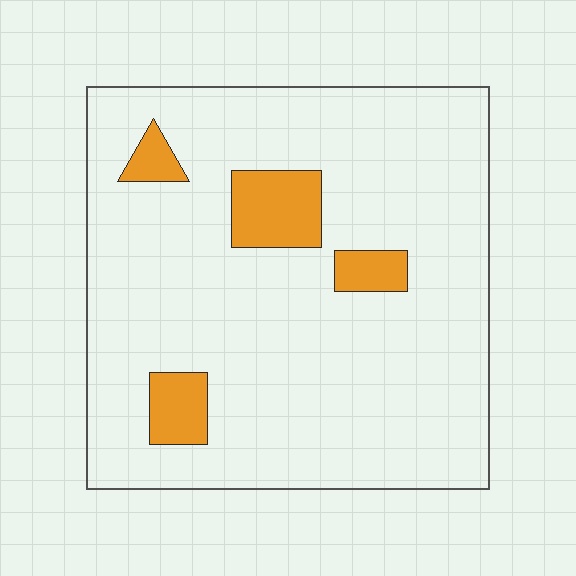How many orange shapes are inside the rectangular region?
4.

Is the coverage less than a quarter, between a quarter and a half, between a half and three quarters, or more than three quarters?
Less than a quarter.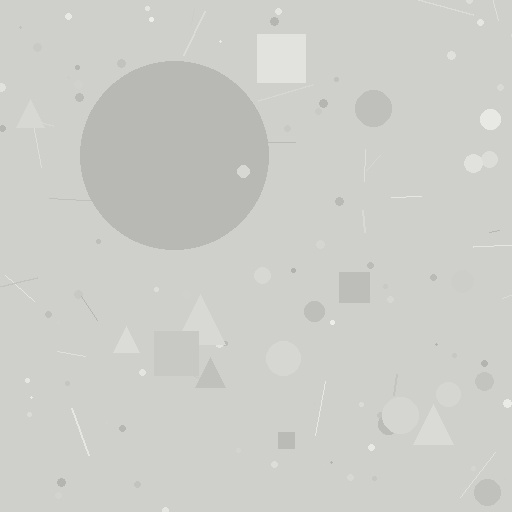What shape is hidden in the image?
A circle is hidden in the image.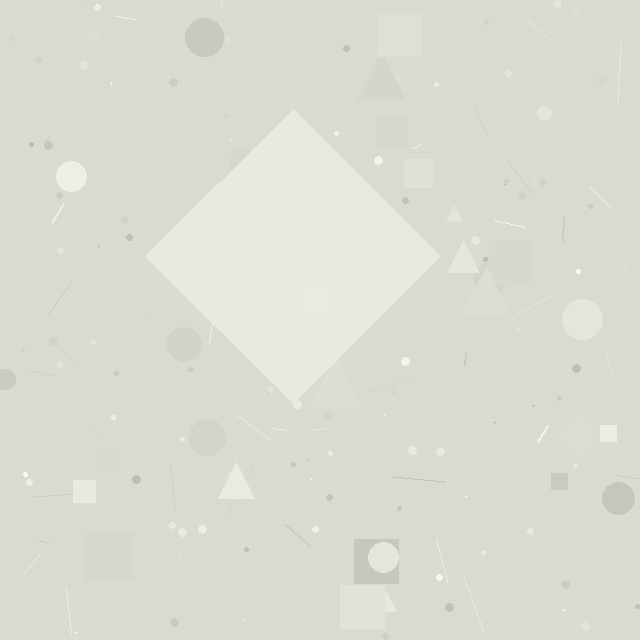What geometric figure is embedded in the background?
A diamond is embedded in the background.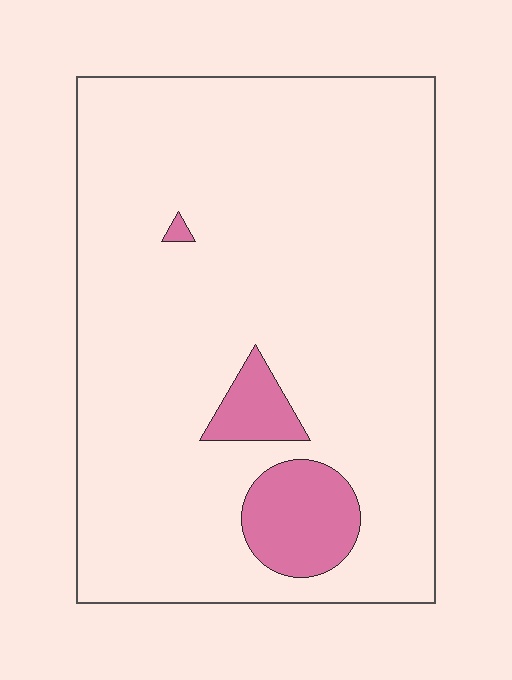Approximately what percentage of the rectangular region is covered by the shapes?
Approximately 10%.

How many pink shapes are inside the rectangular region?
3.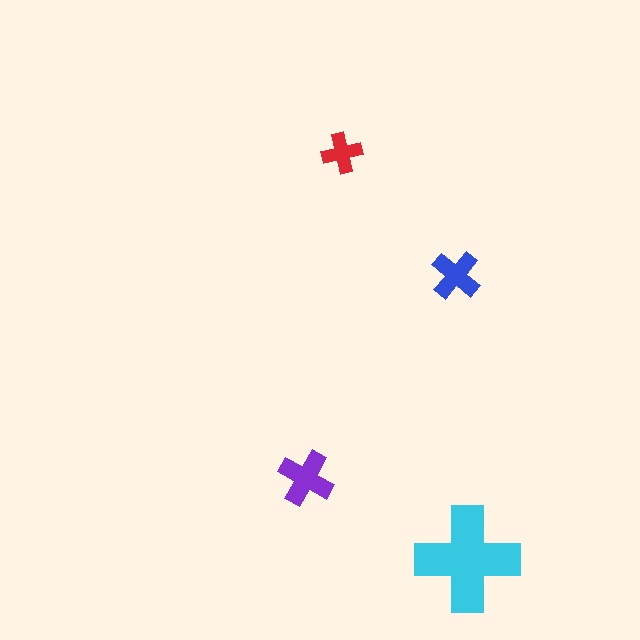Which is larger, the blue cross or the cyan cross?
The cyan one.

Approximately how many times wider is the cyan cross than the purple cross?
About 2 times wider.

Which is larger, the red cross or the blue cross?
The blue one.